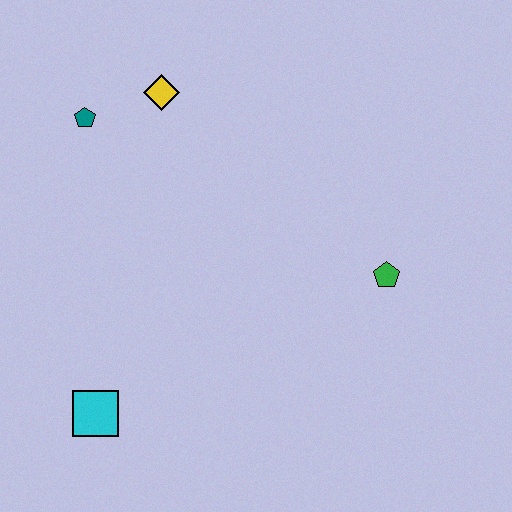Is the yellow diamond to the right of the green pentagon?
No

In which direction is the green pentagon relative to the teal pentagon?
The green pentagon is to the right of the teal pentagon.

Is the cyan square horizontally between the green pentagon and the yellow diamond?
No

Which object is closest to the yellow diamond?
The teal pentagon is closest to the yellow diamond.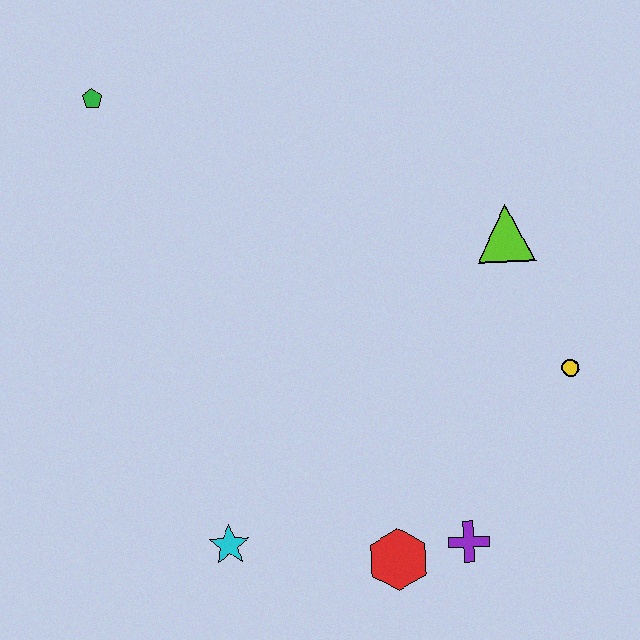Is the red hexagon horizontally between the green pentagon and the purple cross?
Yes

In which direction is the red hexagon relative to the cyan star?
The red hexagon is to the right of the cyan star.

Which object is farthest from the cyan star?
The green pentagon is farthest from the cyan star.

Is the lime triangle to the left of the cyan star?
No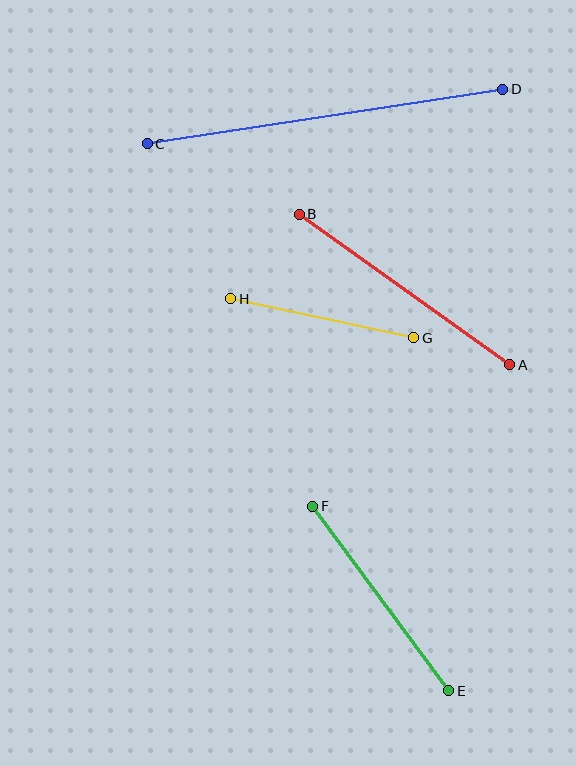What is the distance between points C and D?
The distance is approximately 360 pixels.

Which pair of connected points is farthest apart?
Points C and D are farthest apart.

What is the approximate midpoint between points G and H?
The midpoint is at approximately (322, 318) pixels.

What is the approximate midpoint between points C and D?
The midpoint is at approximately (325, 116) pixels.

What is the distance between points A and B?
The distance is approximately 259 pixels.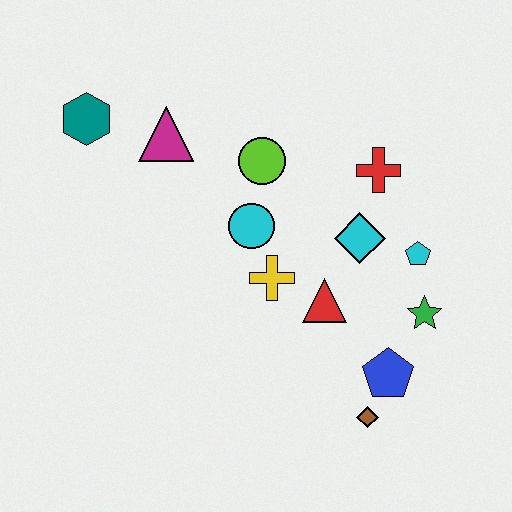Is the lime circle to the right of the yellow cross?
No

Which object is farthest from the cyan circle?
The brown diamond is farthest from the cyan circle.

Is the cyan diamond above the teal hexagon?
No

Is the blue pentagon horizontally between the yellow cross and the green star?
Yes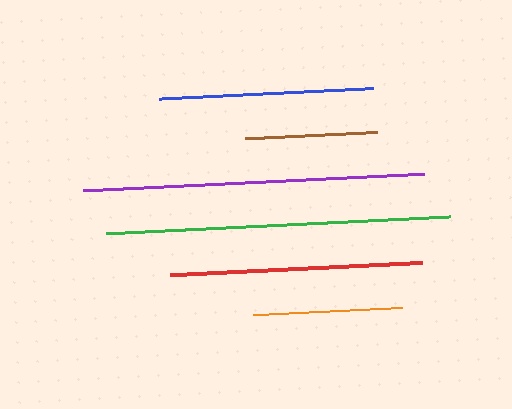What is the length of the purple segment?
The purple segment is approximately 341 pixels long.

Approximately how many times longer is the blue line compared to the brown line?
The blue line is approximately 1.6 times the length of the brown line.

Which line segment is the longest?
The green line is the longest at approximately 345 pixels.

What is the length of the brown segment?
The brown segment is approximately 131 pixels long.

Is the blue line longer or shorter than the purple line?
The purple line is longer than the blue line.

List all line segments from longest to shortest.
From longest to shortest: green, purple, red, blue, orange, brown.